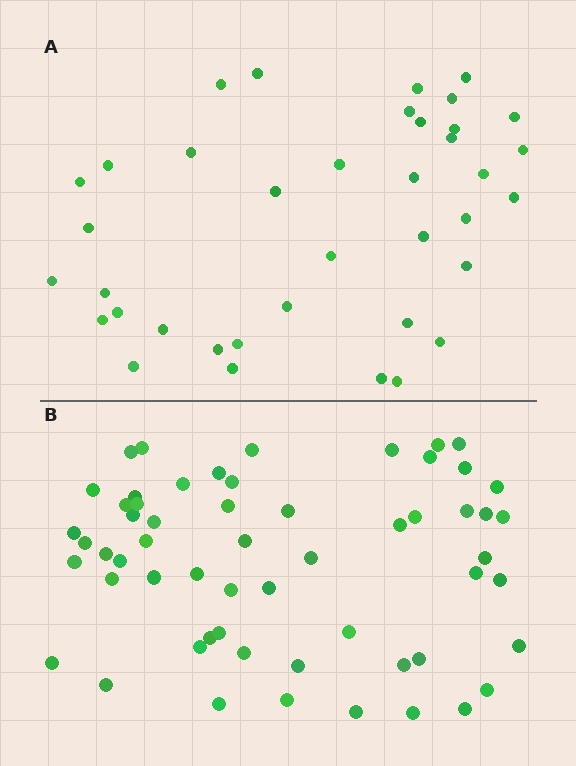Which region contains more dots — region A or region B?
Region B (the bottom region) has more dots.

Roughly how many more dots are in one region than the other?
Region B has approximately 20 more dots than region A.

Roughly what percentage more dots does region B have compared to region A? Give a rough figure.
About 55% more.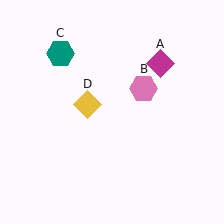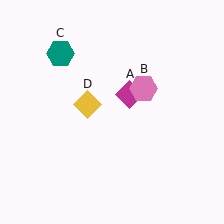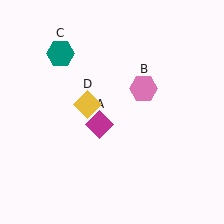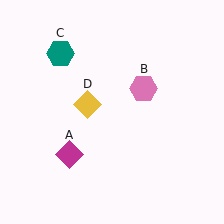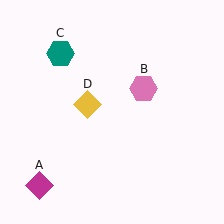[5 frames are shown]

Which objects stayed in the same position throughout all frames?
Pink hexagon (object B) and teal hexagon (object C) and yellow diamond (object D) remained stationary.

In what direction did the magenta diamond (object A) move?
The magenta diamond (object A) moved down and to the left.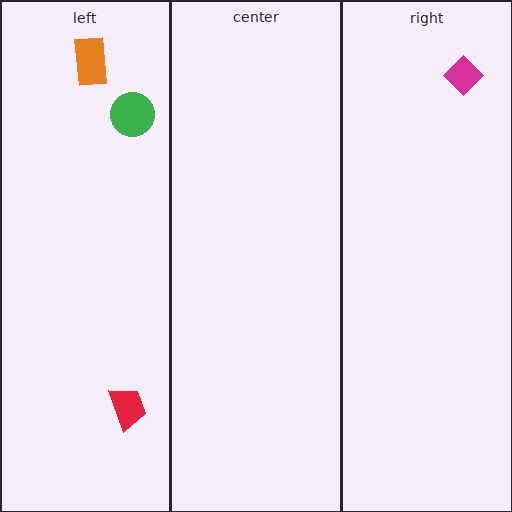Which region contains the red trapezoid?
The left region.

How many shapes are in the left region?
3.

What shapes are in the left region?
The orange rectangle, the red trapezoid, the green circle.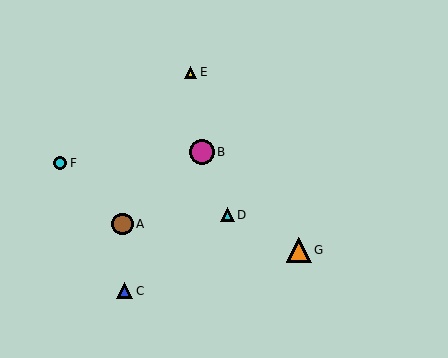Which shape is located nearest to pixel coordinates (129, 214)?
The brown circle (labeled A) at (123, 224) is nearest to that location.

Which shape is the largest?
The magenta circle (labeled B) is the largest.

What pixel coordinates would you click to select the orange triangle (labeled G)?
Click at (299, 250) to select the orange triangle G.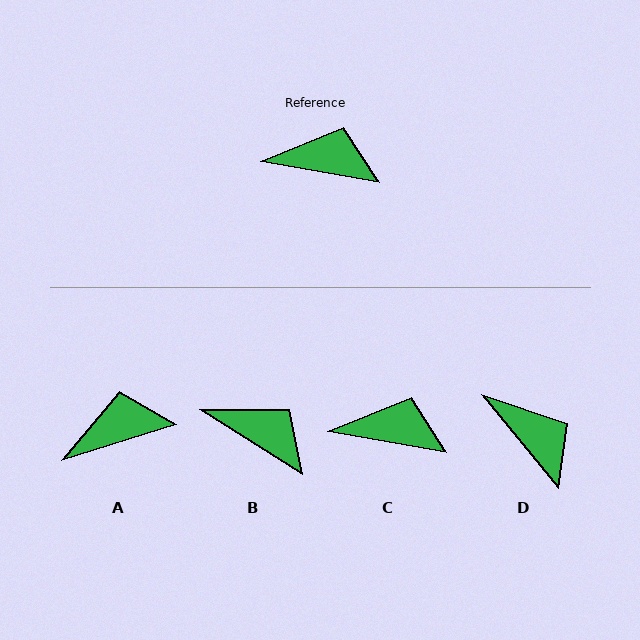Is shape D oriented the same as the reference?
No, it is off by about 41 degrees.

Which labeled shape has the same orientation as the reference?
C.